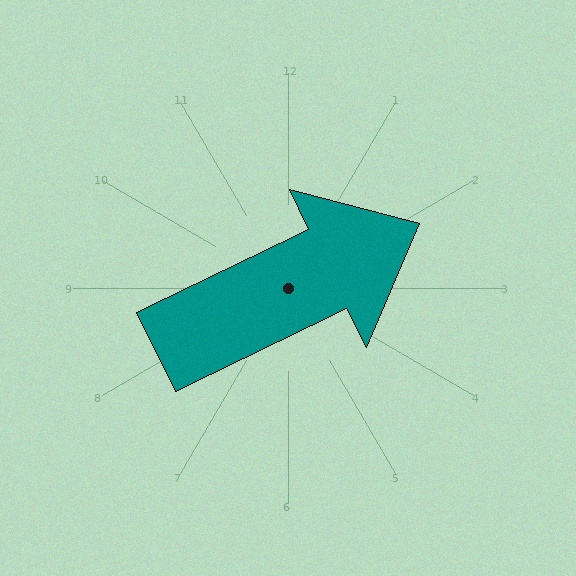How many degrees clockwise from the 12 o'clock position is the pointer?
Approximately 64 degrees.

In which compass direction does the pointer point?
Northeast.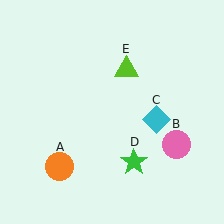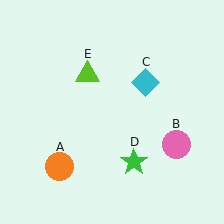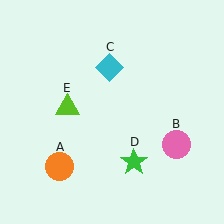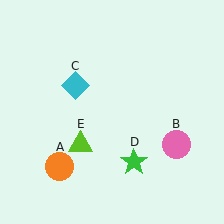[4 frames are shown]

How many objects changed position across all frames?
2 objects changed position: cyan diamond (object C), lime triangle (object E).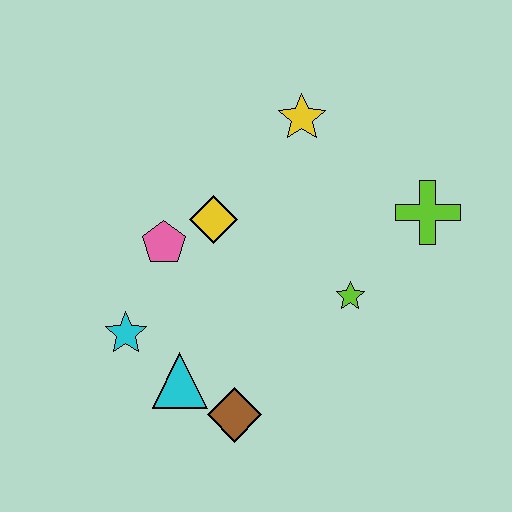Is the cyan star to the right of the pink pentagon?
No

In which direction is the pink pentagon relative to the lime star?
The pink pentagon is to the left of the lime star.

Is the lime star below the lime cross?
Yes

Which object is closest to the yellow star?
The yellow diamond is closest to the yellow star.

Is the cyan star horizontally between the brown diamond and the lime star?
No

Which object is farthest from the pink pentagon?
The lime cross is farthest from the pink pentagon.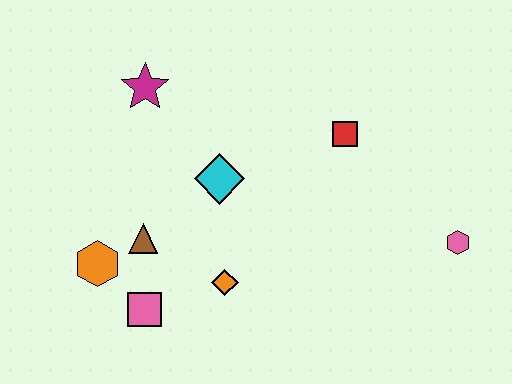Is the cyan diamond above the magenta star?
No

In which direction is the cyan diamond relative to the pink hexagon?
The cyan diamond is to the left of the pink hexagon.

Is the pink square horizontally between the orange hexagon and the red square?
Yes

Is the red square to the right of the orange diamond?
Yes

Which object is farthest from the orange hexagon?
The pink hexagon is farthest from the orange hexagon.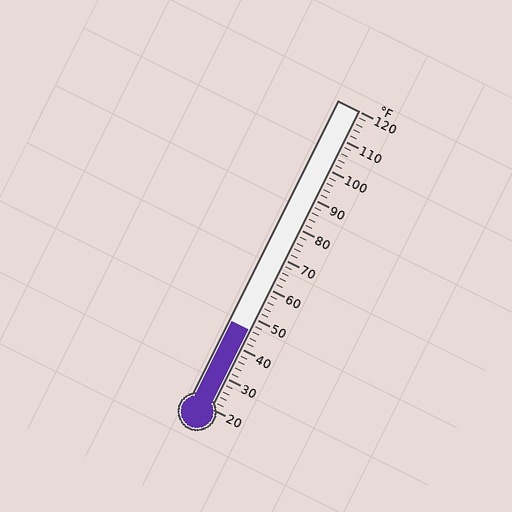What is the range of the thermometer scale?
The thermometer scale ranges from 20°F to 120°F.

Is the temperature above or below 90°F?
The temperature is below 90°F.